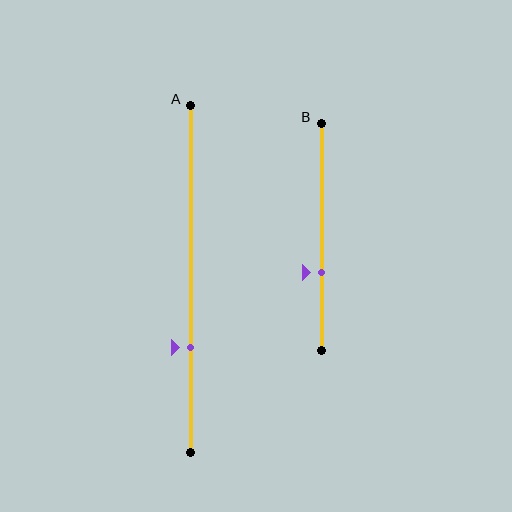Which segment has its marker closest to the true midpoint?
Segment B has its marker closest to the true midpoint.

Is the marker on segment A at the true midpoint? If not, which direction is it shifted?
No, the marker on segment A is shifted downward by about 20% of the segment length.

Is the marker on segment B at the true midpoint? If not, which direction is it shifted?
No, the marker on segment B is shifted downward by about 16% of the segment length.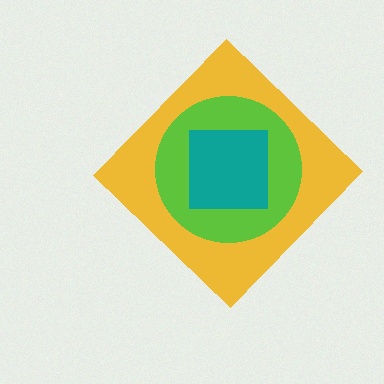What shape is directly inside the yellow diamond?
The lime circle.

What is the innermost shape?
The teal square.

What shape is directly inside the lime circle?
The teal square.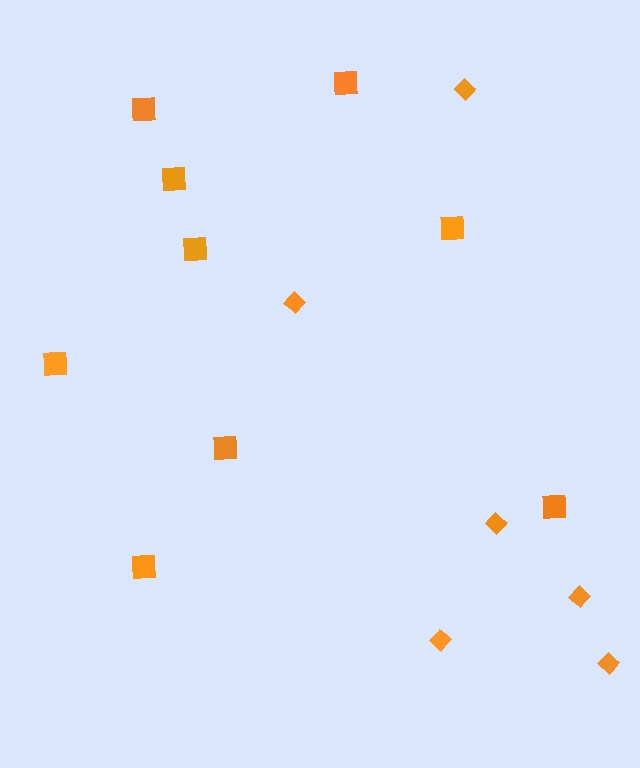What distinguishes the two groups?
There are 2 groups: one group of squares (9) and one group of diamonds (6).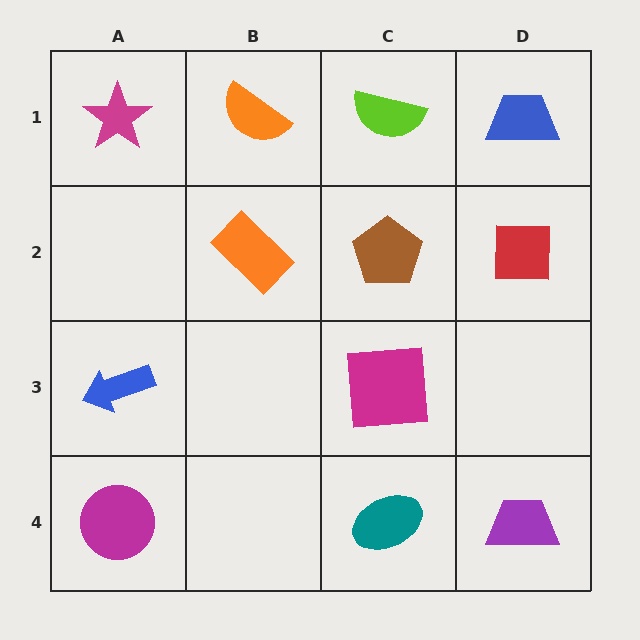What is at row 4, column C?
A teal ellipse.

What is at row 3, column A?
A blue arrow.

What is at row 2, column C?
A brown pentagon.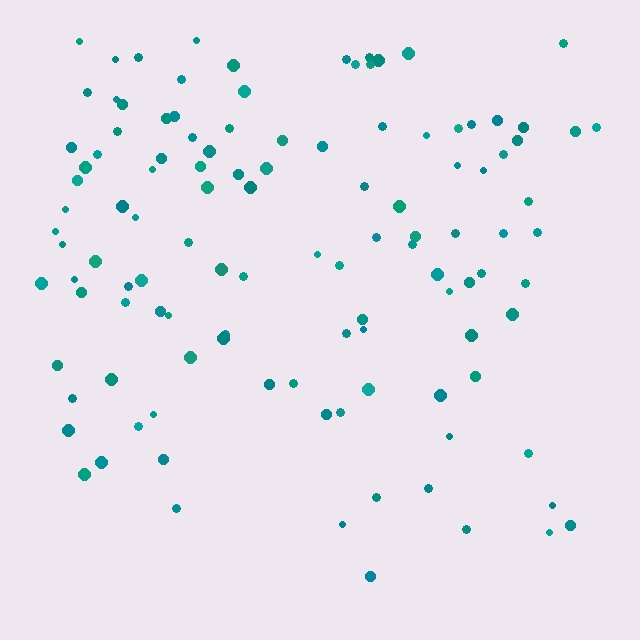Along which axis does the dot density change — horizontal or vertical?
Vertical.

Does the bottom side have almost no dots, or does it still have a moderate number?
Still a moderate number, just noticeably fewer than the top.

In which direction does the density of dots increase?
From bottom to top, with the top side densest.